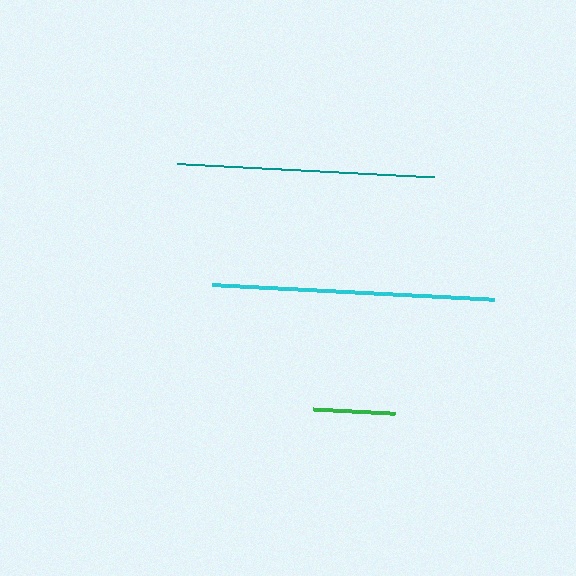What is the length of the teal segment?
The teal segment is approximately 257 pixels long.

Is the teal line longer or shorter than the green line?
The teal line is longer than the green line.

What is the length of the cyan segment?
The cyan segment is approximately 283 pixels long.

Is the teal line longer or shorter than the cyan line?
The cyan line is longer than the teal line.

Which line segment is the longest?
The cyan line is the longest at approximately 283 pixels.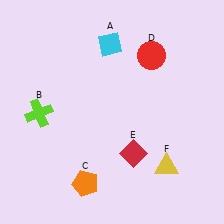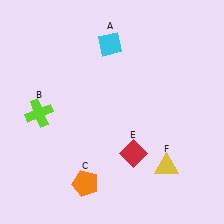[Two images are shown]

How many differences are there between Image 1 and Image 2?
There is 1 difference between the two images.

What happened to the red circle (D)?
The red circle (D) was removed in Image 2. It was in the top-right area of Image 1.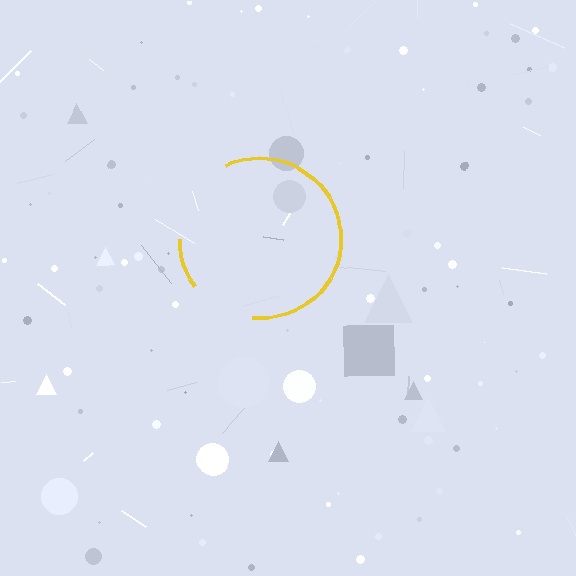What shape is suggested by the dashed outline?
The dashed outline suggests a circle.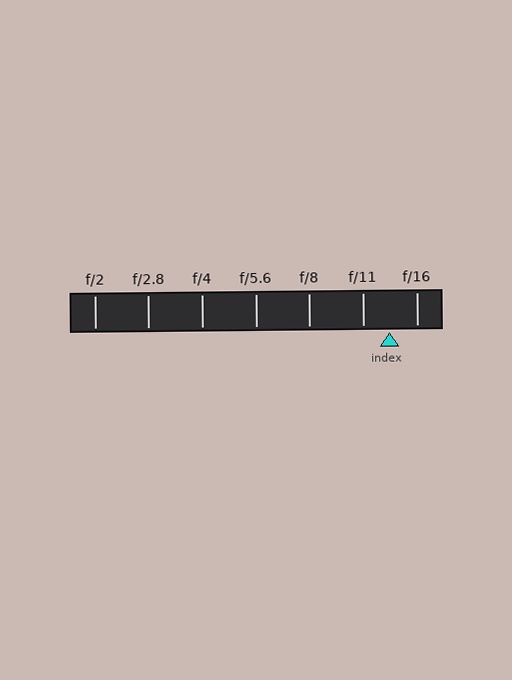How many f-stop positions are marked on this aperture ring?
There are 7 f-stop positions marked.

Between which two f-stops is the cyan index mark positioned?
The index mark is between f/11 and f/16.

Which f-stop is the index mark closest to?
The index mark is closest to f/11.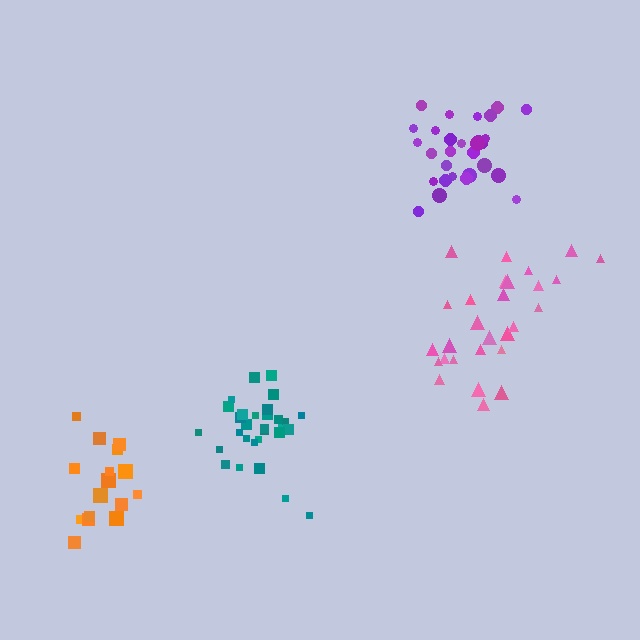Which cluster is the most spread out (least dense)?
Pink.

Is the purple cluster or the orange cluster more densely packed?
Purple.